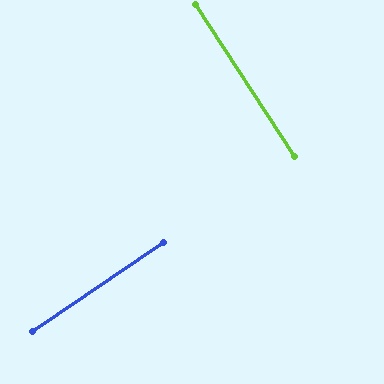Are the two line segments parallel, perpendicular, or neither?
Perpendicular — they meet at approximately 89°.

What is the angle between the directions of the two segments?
Approximately 89 degrees.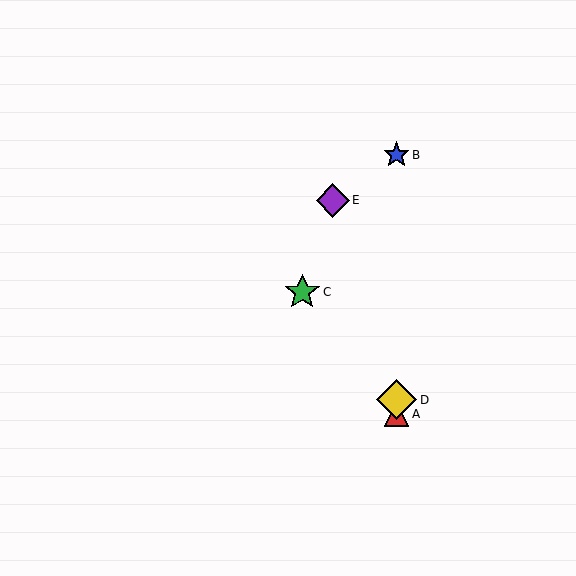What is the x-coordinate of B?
Object B is at x≈396.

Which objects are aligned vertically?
Objects A, B, D are aligned vertically.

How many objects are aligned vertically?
3 objects (A, B, D) are aligned vertically.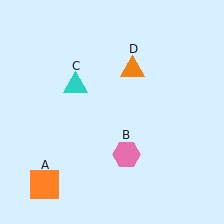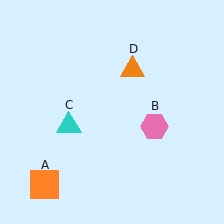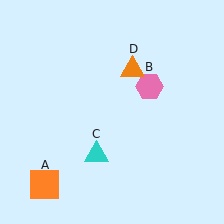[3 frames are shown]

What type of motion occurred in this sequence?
The pink hexagon (object B), cyan triangle (object C) rotated counterclockwise around the center of the scene.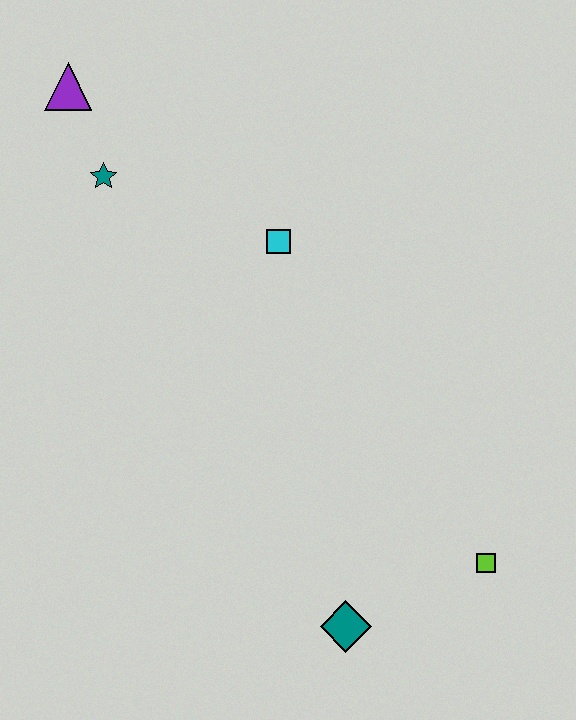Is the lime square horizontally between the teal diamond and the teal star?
No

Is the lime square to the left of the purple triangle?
No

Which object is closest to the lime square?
The teal diamond is closest to the lime square.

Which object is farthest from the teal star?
The lime square is farthest from the teal star.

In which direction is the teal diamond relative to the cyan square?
The teal diamond is below the cyan square.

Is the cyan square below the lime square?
No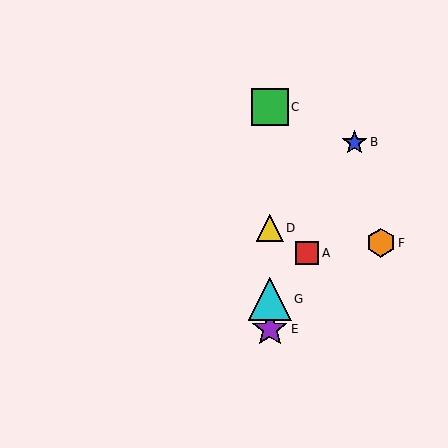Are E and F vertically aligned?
No, E is at x≈270 and F is at x≈381.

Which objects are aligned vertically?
Objects C, D, E, G are aligned vertically.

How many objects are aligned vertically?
4 objects (C, D, E, G) are aligned vertically.